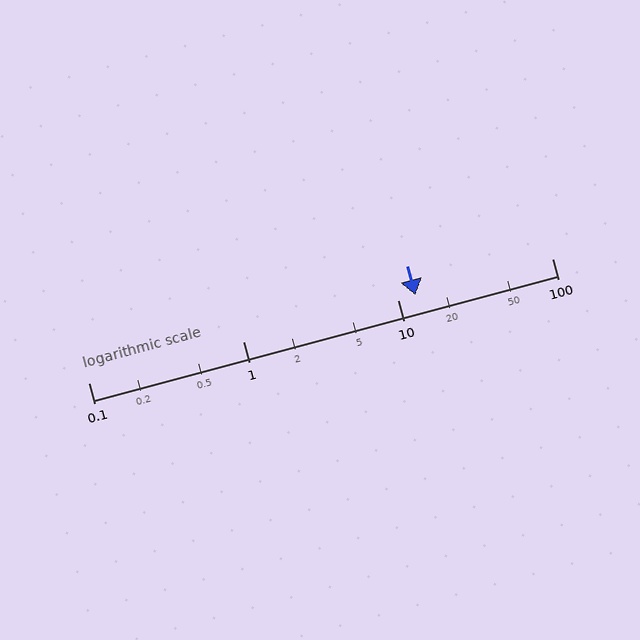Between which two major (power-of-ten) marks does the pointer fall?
The pointer is between 10 and 100.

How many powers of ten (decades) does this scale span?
The scale spans 3 decades, from 0.1 to 100.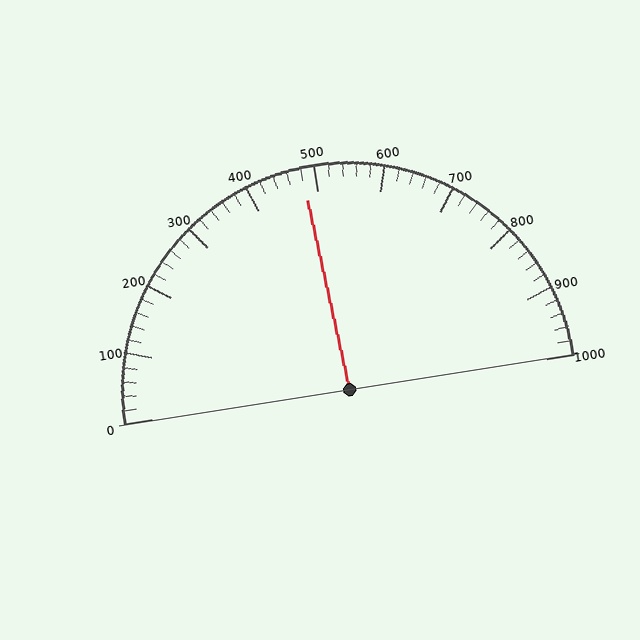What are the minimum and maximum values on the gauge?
The gauge ranges from 0 to 1000.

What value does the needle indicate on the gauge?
The needle indicates approximately 480.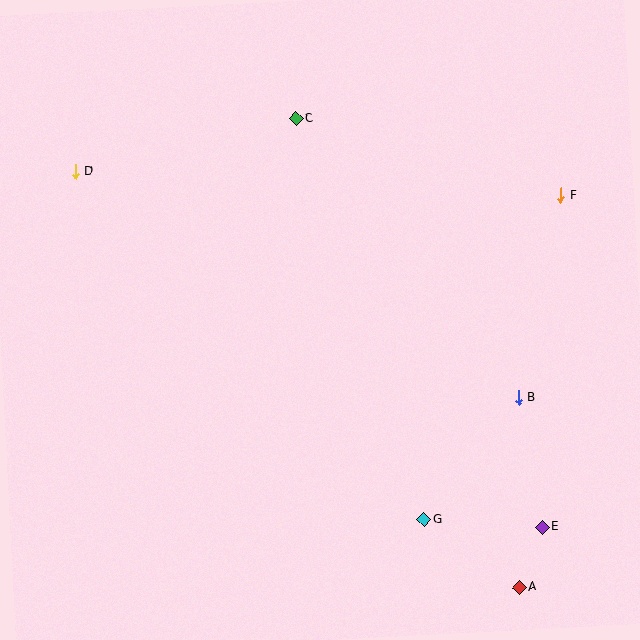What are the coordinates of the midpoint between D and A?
The midpoint between D and A is at (297, 380).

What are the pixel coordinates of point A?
Point A is at (519, 588).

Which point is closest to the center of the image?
Point C at (296, 119) is closest to the center.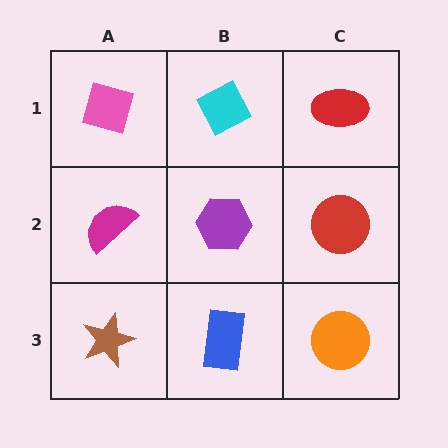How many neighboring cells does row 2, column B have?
4.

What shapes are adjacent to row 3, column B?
A purple hexagon (row 2, column B), a brown star (row 3, column A), an orange circle (row 3, column C).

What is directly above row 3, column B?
A purple hexagon.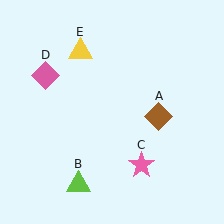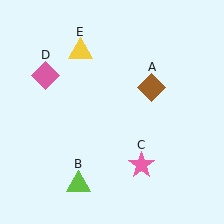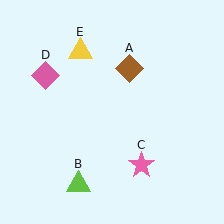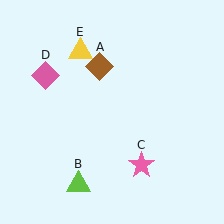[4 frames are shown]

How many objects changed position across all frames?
1 object changed position: brown diamond (object A).